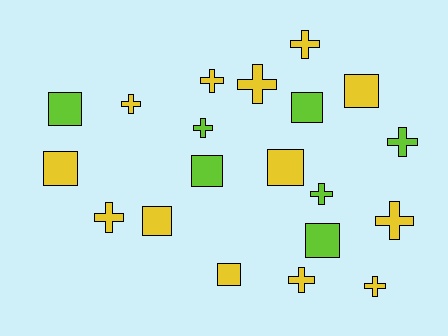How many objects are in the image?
There are 20 objects.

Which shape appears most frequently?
Cross, with 11 objects.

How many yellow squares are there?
There are 5 yellow squares.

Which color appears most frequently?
Yellow, with 13 objects.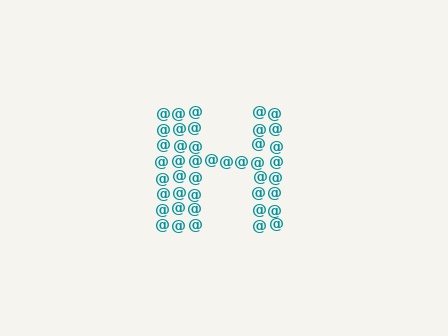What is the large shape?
The large shape is the letter H.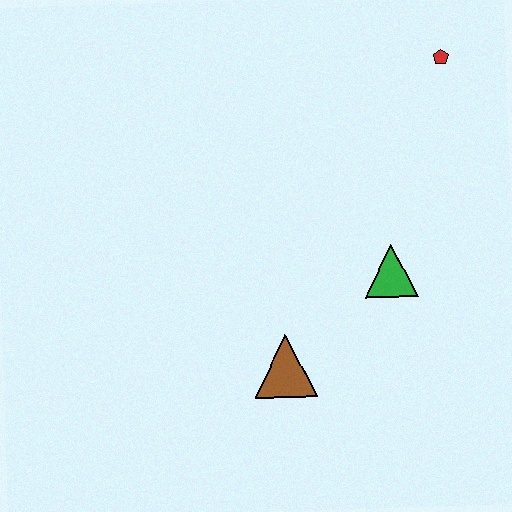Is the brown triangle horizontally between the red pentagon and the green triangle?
No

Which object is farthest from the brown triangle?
The red pentagon is farthest from the brown triangle.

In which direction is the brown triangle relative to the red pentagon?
The brown triangle is below the red pentagon.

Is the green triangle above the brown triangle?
Yes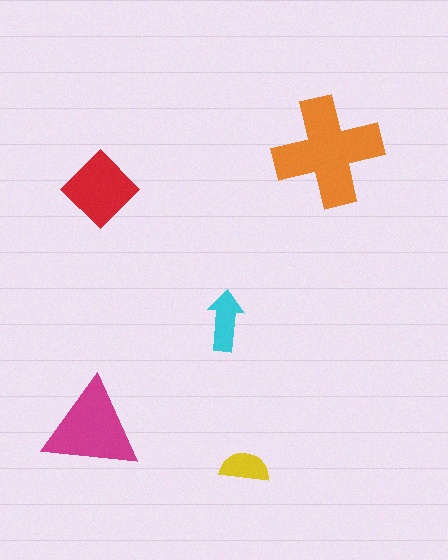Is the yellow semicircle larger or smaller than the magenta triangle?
Smaller.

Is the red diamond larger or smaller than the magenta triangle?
Smaller.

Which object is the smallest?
The yellow semicircle.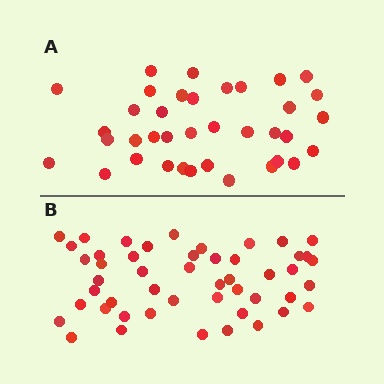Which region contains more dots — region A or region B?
Region B (the bottom region) has more dots.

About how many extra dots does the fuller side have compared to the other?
Region B has roughly 12 or so more dots than region A.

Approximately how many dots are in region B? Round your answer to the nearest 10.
About 50 dots. (The exact count is 49, which rounds to 50.)